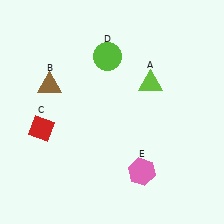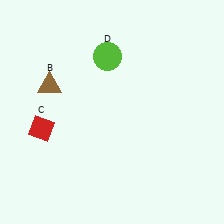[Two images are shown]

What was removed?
The lime triangle (A), the pink hexagon (E) were removed in Image 2.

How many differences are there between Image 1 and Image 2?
There are 2 differences between the two images.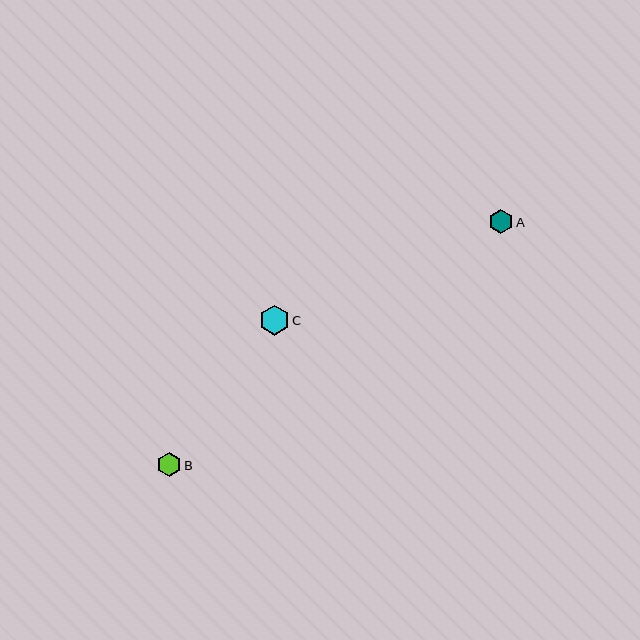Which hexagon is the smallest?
Hexagon A is the smallest with a size of approximately 24 pixels.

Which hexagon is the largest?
Hexagon C is the largest with a size of approximately 30 pixels.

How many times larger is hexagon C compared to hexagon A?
Hexagon C is approximately 1.3 times the size of hexagon A.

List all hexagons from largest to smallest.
From largest to smallest: C, B, A.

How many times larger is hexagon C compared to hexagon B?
Hexagon C is approximately 1.3 times the size of hexagon B.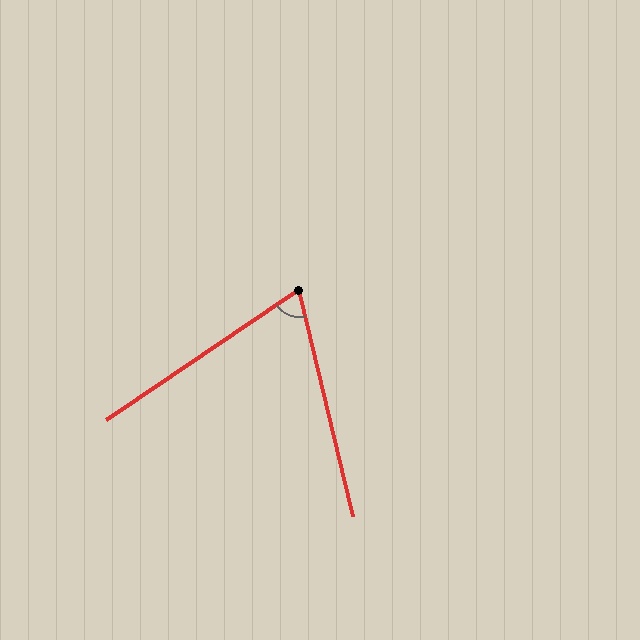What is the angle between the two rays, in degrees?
Approximately 69 degrees.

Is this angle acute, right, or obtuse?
It is acute.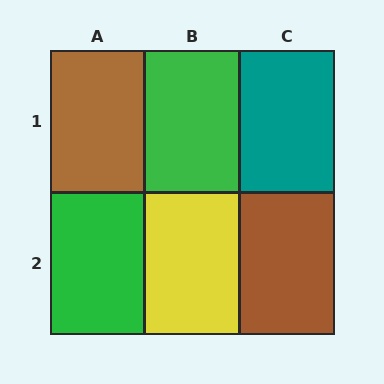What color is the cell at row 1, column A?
Brown.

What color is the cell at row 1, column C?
Teal.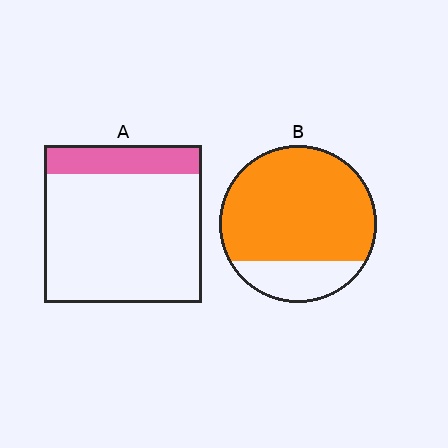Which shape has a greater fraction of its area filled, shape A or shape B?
Shape B.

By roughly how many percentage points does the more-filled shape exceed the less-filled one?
By roughly 60 percentage points (B over A).